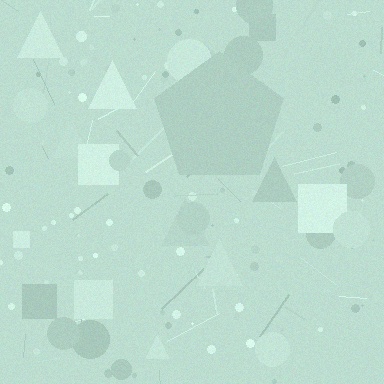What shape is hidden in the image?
A pentagon is hidden in the image.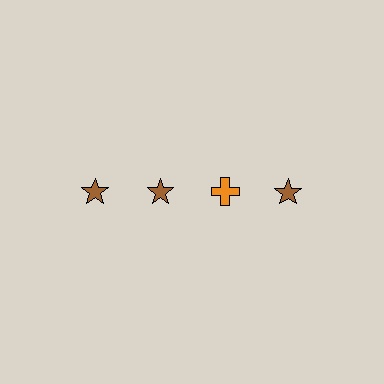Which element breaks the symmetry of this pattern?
The orange cross in the top row, center column breaks the symmetry. All other shapes are brown stars.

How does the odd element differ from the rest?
It differs in both color (orange instead of brown) and shape (cross instead of star).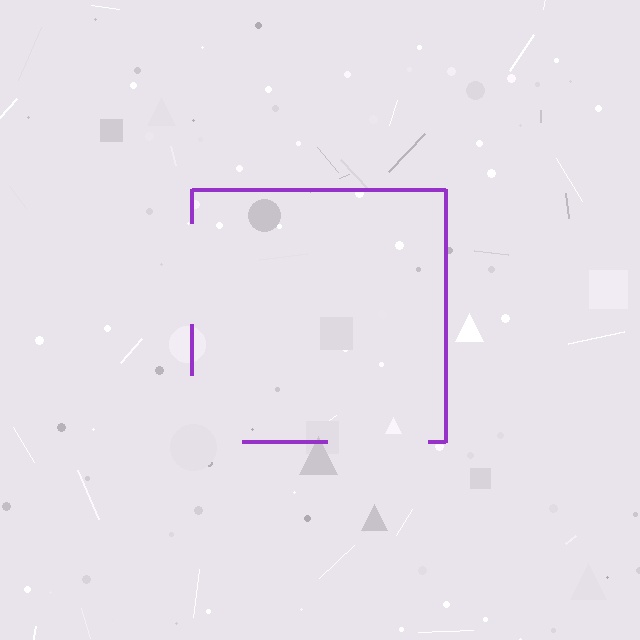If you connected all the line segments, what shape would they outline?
They would outline a square.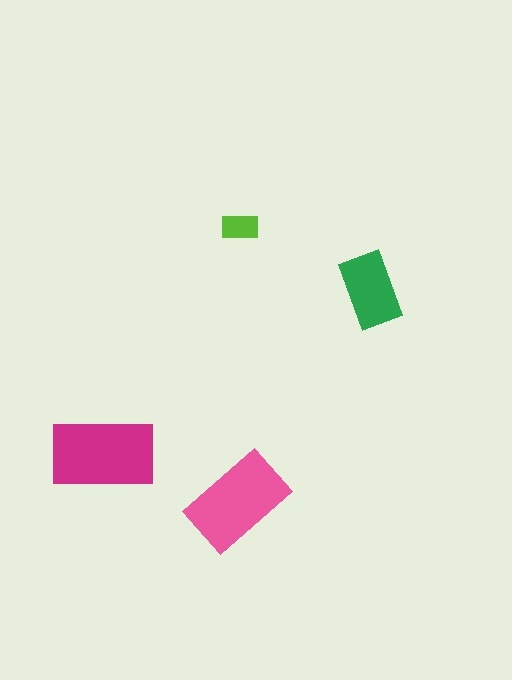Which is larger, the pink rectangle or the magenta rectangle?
The magenta one.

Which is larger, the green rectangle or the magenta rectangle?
The magenta one.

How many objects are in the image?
There are 4 objects in the image.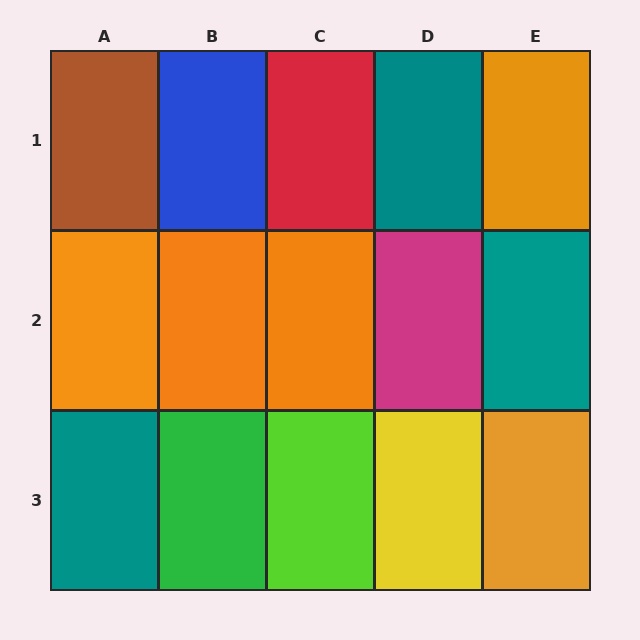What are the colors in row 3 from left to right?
Teal, green, lime, yellow, orange.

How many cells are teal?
3 cells are teal.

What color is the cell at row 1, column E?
Orange.